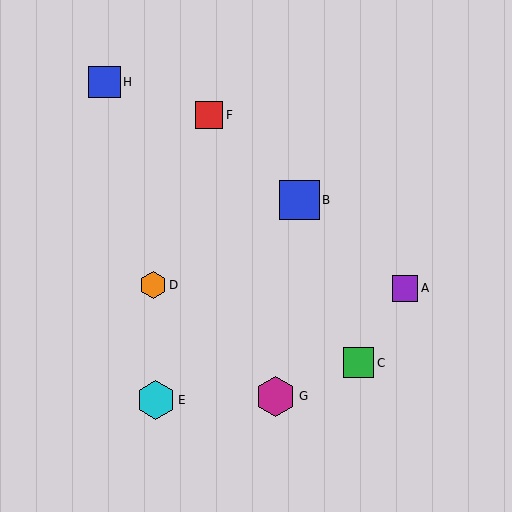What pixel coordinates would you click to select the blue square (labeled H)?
Click at (105, 82) to select the blue square H.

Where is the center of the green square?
The center of the green square is at (359, 363).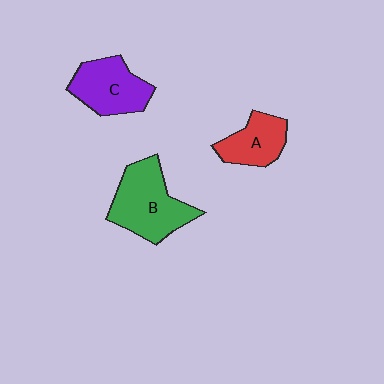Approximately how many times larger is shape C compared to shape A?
Approximately 1.3 times.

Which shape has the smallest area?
Shape A (red).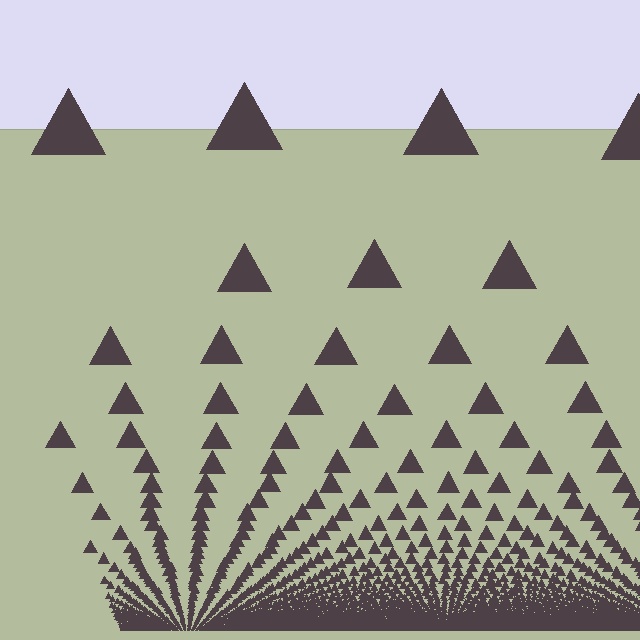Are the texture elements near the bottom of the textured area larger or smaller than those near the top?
Smaller. The gradient is inverted — elements near the bottom are smaller and denser.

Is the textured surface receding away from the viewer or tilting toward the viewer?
The surface appears to tilt toward the viewer. Texture elements get larger and sparser toward the top.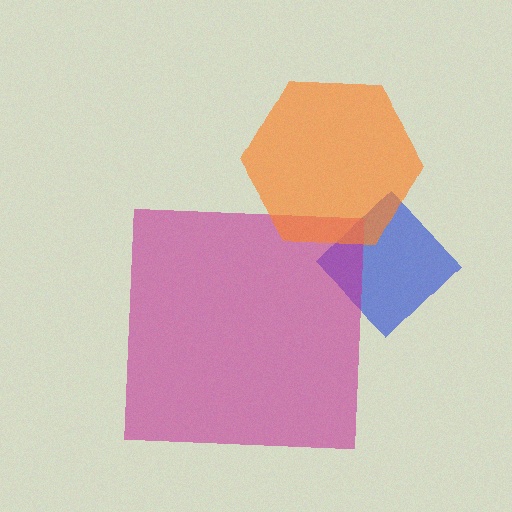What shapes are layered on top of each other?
The layered shapes are: a blue diamond, a magenta square, an orange hexagon.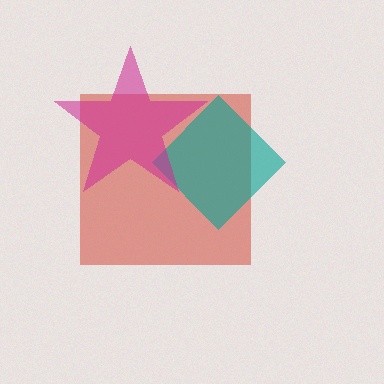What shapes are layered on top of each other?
The layered shapes are: a red square, a teal diamond, a magenta star.